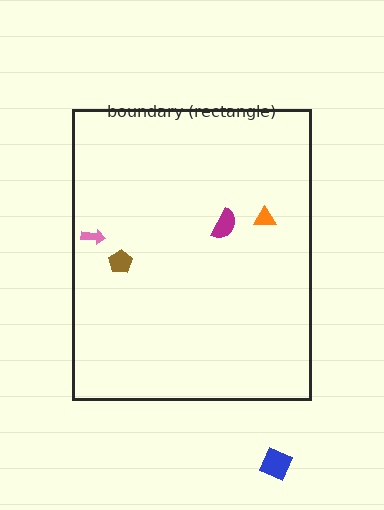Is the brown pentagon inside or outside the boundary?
Inside.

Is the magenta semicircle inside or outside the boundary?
Inside.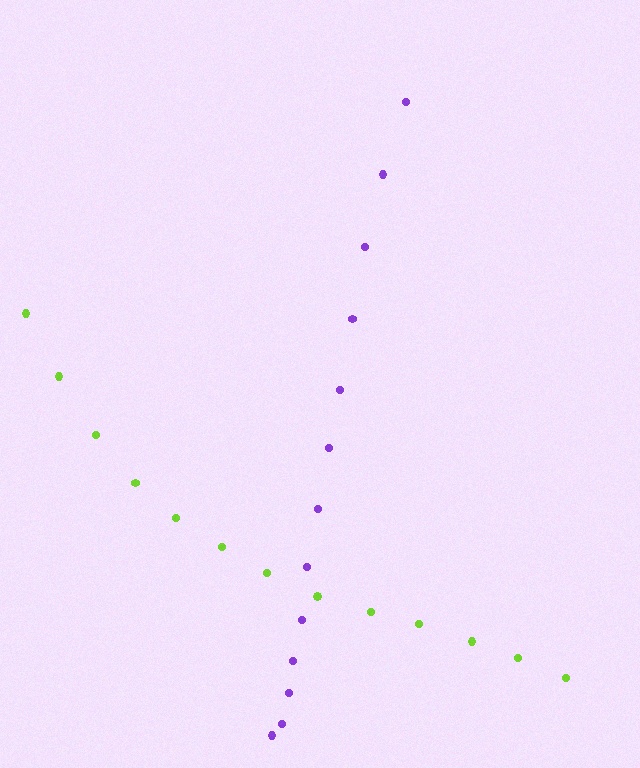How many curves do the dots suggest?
There are 2 distinct paths.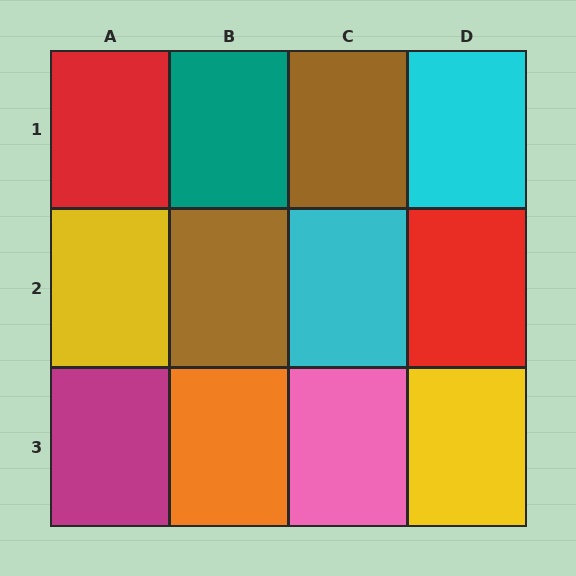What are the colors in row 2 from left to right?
Yellow, brown, cyan, red.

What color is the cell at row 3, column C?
Pink.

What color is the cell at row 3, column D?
Yellow.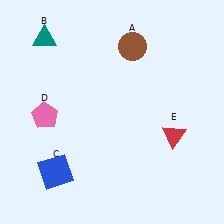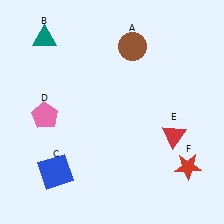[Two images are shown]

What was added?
A red star (F) was added in Image 2.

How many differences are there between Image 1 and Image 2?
There is 1 difference between the two images.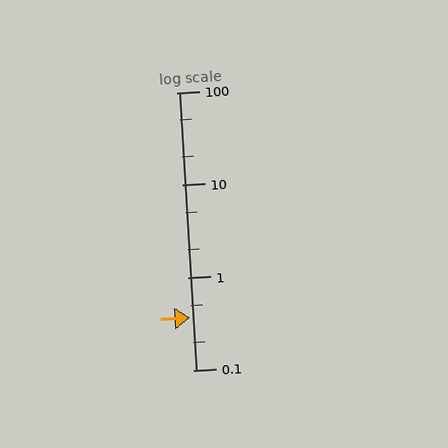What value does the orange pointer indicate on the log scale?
The pointer indicates approximately 0.37.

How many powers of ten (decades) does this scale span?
The scale spans 3 decades, from 0.1 to 100.